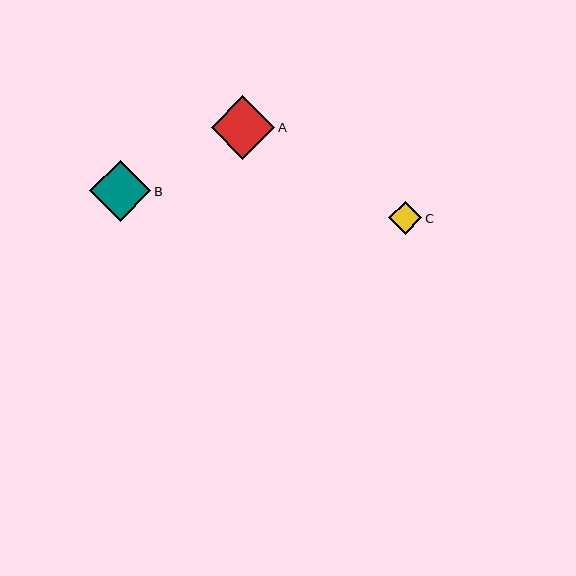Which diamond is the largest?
Diamond A is the largest with a size of approximately 64 pixels.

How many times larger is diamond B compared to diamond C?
Diamond B is approximately 1.9 times the size of diamond C.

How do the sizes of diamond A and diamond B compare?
Diamond A and diamond B are approximately the same size.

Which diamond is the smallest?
Diamond C is the smallest with a size of approximately 33 pixels.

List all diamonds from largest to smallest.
From largest to smallest: A, B, C.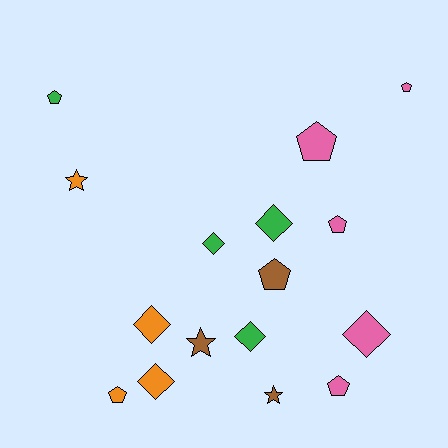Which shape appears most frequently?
Pentagon, with 7 objects.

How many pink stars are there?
There are no pink stars.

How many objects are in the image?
There are 16 objects.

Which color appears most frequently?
Pink, with 5 objects.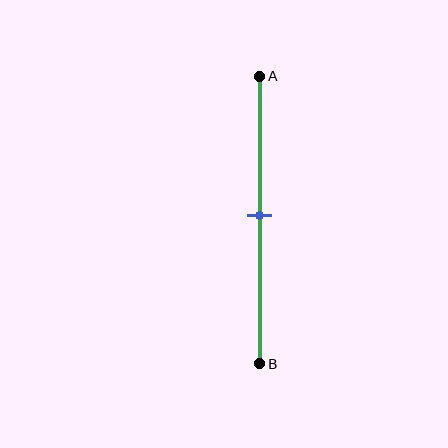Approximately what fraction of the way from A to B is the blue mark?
The blue mark is approximately 50% of the way from A to B.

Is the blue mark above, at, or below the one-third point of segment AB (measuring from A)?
The blue mark is below the one-third point of segment AB.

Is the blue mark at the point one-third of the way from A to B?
No, the mark is at about 50% from A, not at the 33% one-third point.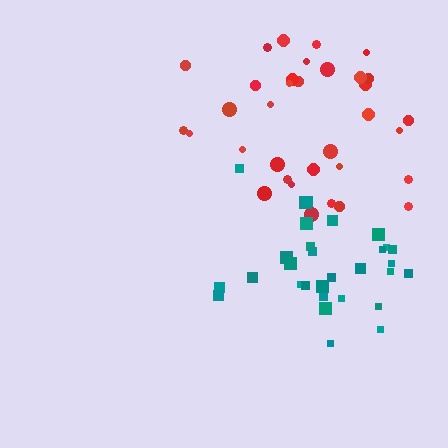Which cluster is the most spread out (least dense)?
Red.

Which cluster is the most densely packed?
Teal.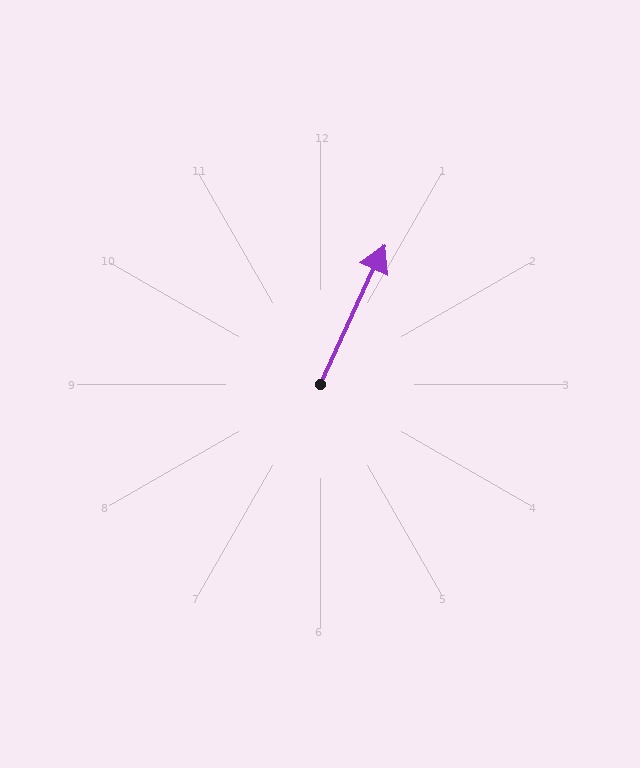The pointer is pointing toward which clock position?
Roughly 1 o'clock.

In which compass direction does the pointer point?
Northeast.